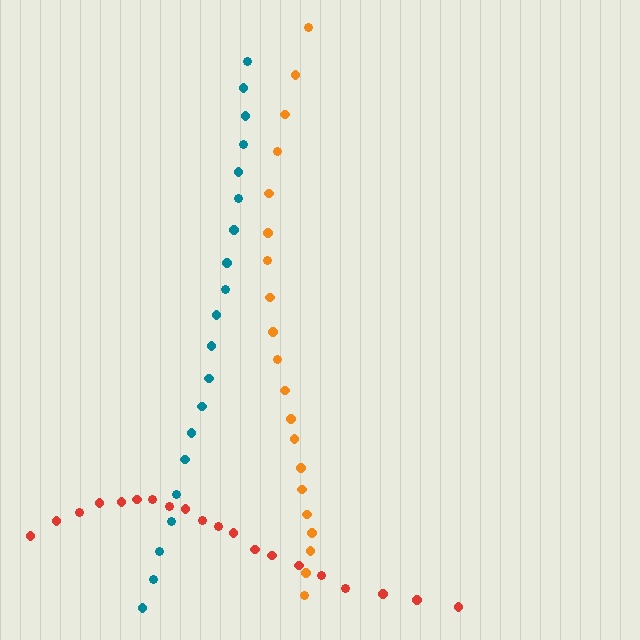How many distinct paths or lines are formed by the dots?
There are 3 distinct paths.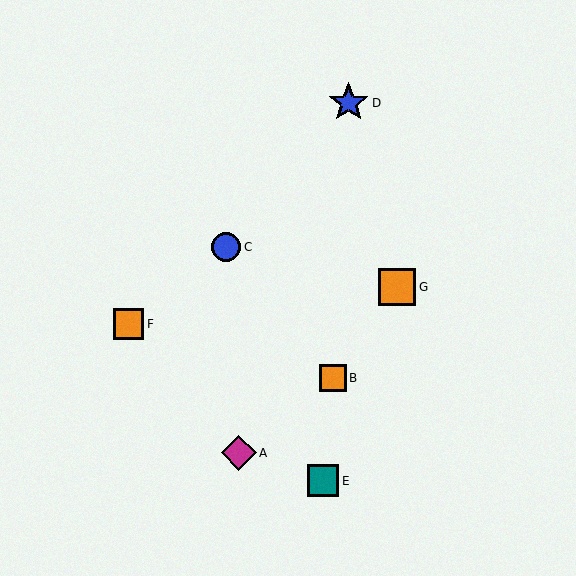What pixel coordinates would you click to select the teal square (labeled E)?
Click at (323, 481) to select the teal square E.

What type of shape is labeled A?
Shape A is a magenta diamond.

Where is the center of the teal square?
The center of the teal square is at (323, 481).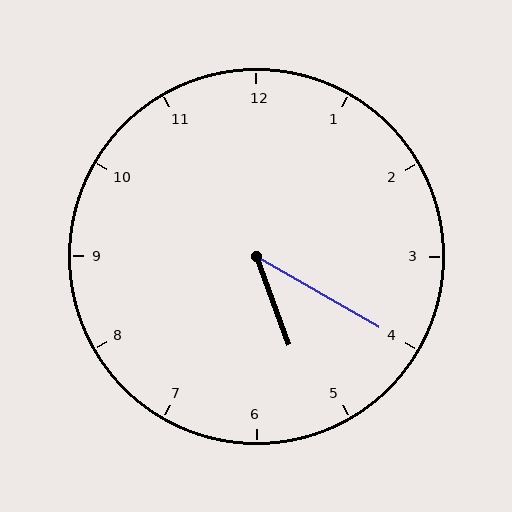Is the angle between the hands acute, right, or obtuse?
It is acute.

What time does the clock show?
5:20.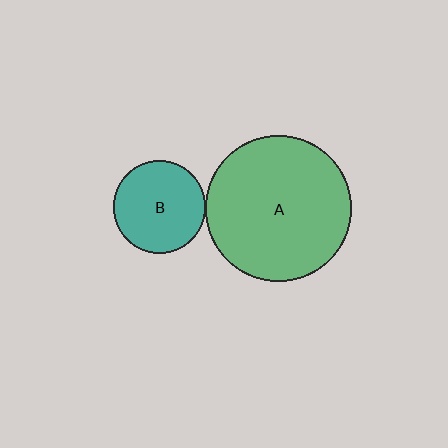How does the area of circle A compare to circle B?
Approximately 2.5 times.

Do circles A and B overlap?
Yes.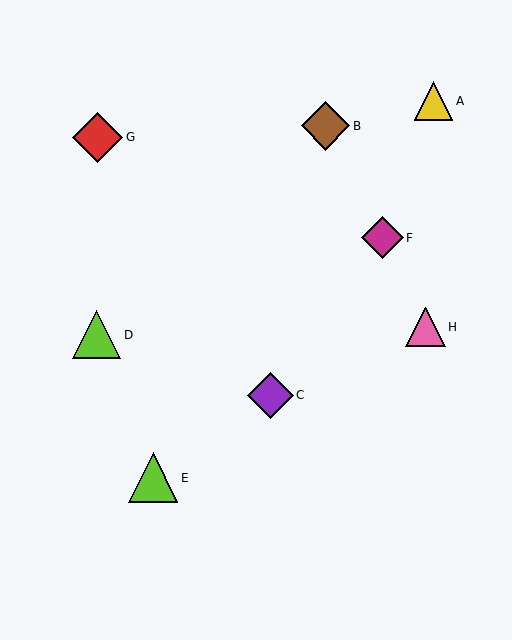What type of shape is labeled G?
Shape G is a red diamond.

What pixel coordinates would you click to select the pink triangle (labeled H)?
Click at (425, 327) to select the pink triangle H.